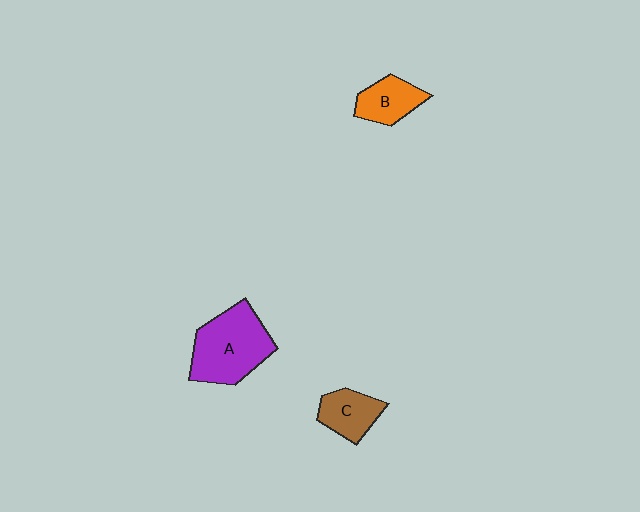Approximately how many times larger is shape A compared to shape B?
Approximately 2.0 times.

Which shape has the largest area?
Shape A (purple).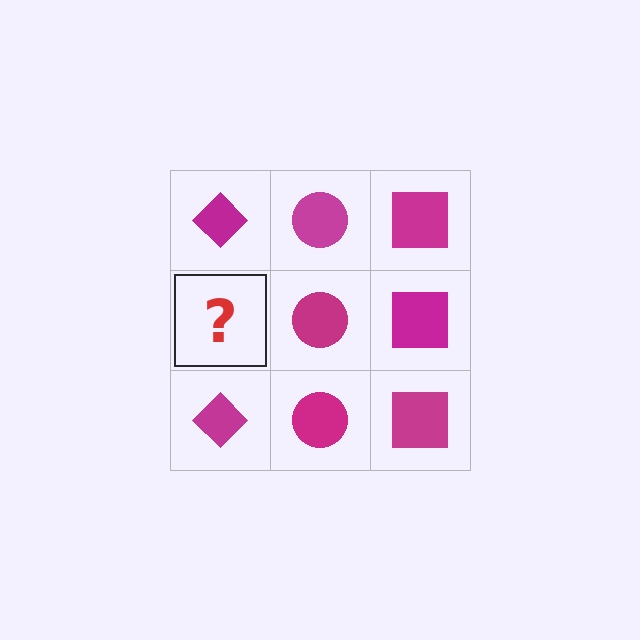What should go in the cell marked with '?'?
The missing cell should contain a magenta diamond.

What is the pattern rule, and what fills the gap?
The rule is that each column has a consistent shape. The gap should be filled with a magenta diamond.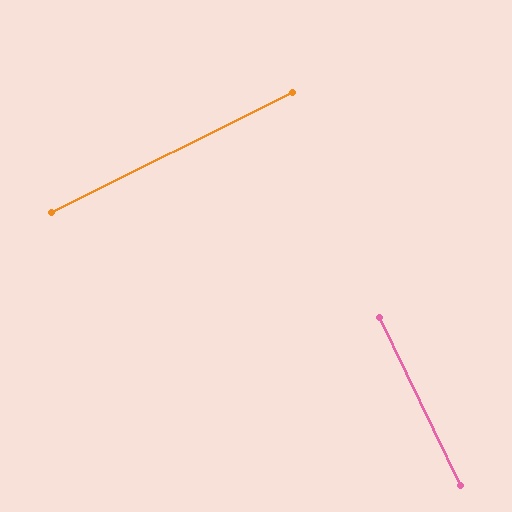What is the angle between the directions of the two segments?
Approximately 89 degrees.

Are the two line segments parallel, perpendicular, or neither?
Perpendicular — they meet at approximately 89°.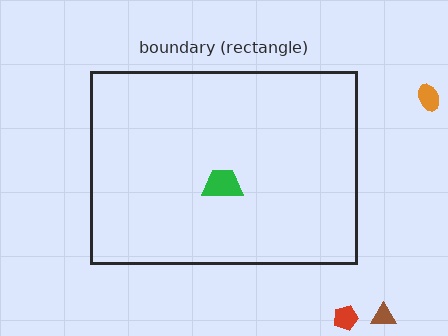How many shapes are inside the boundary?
1 inside, 3 outside.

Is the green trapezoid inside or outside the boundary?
Inside.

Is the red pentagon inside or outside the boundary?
Outside.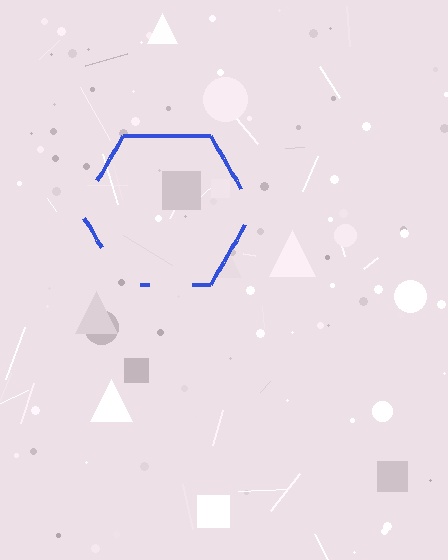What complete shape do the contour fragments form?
The contour fragments form a hexagon.